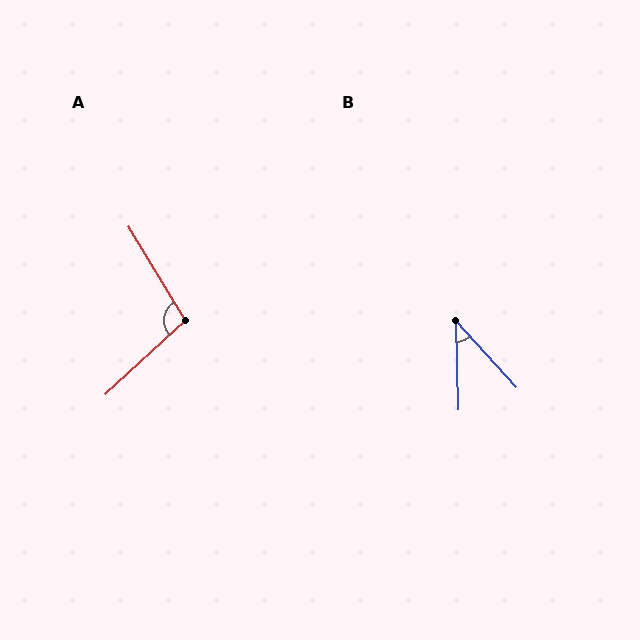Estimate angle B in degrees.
Approximately 41 degrees.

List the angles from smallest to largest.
B (41°), A (102°).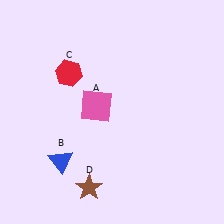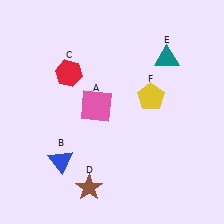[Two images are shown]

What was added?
A teal triangle (E), a yellow pentagon (F) were added in Image 2.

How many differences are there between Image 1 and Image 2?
There are 2 differences between the two images.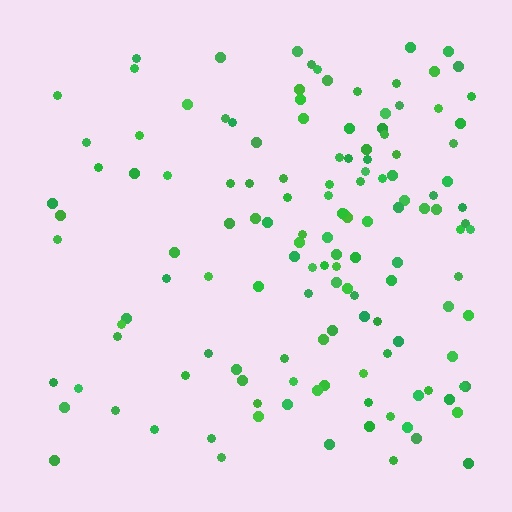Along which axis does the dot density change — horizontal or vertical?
Horizontal.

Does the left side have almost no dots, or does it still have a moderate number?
Still a moderate number, just noticeably fewer than the right.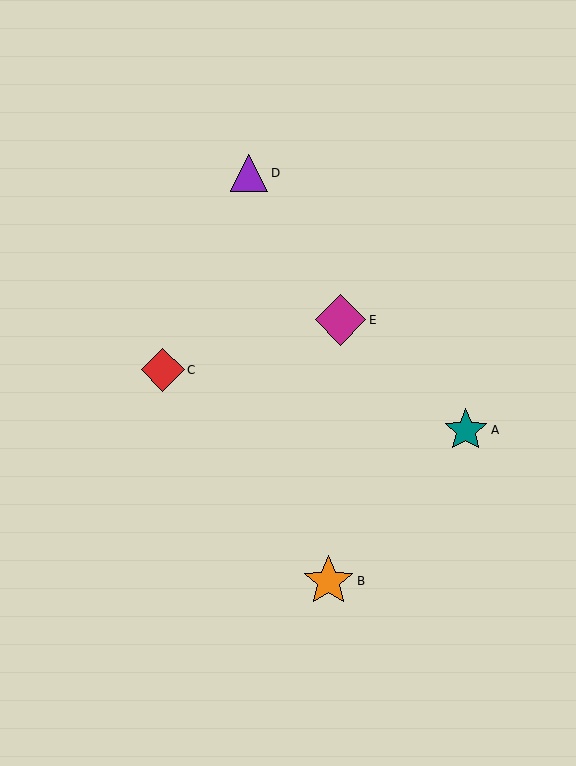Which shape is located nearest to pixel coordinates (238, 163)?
The purple triangle (labeled D) at (249, 173) is nearest to that location.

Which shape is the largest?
The orange star (labeled B) is the largest.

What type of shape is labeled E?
Shape E is a magenta diamond.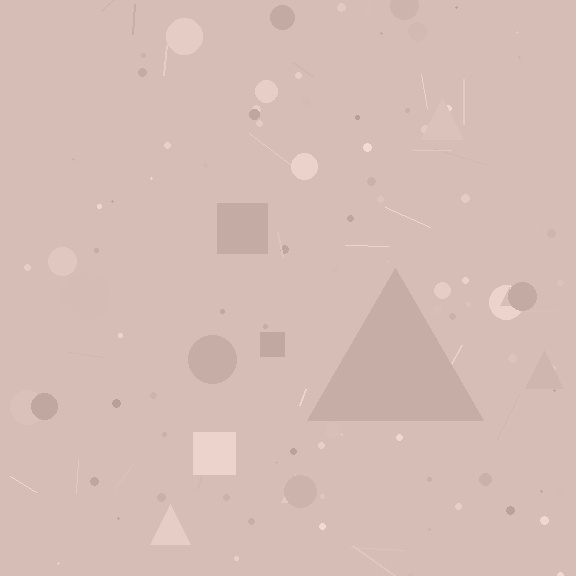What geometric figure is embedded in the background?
A triangle is embedded in the background.